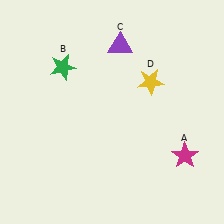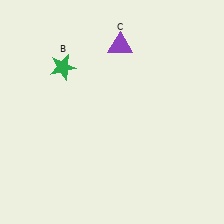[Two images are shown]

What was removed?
The yellow star (D), the magenta star (A) were removed in Image 2.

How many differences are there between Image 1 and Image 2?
There are 2 differences between the two images.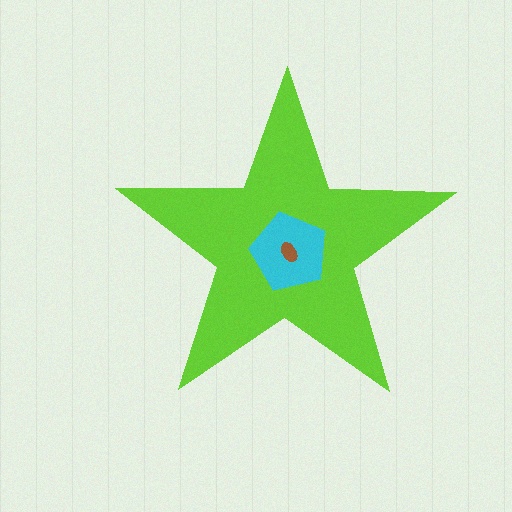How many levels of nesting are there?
3.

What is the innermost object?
The brown ellipse.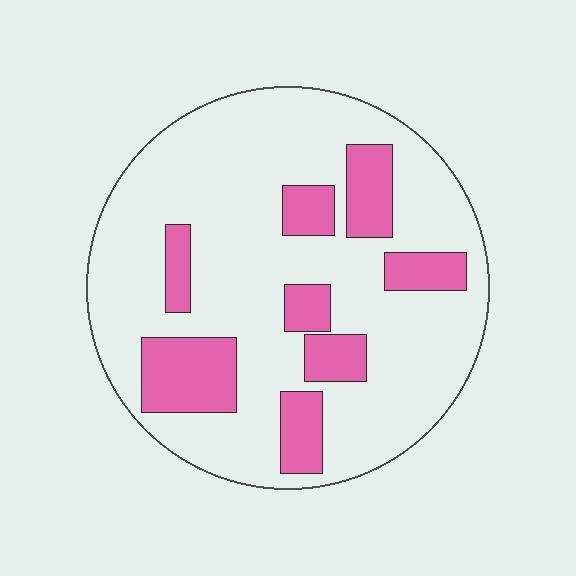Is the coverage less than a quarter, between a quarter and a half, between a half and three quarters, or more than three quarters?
Less than a quarter.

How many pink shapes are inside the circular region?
8.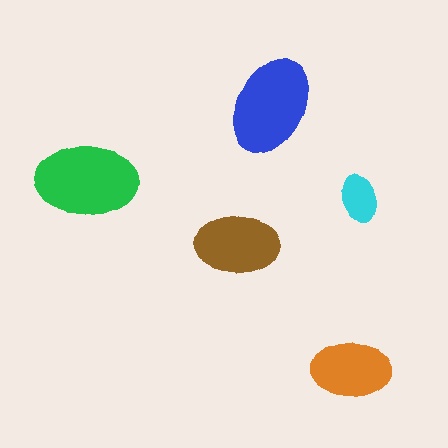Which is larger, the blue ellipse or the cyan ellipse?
The blue one.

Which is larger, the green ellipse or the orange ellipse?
The green one.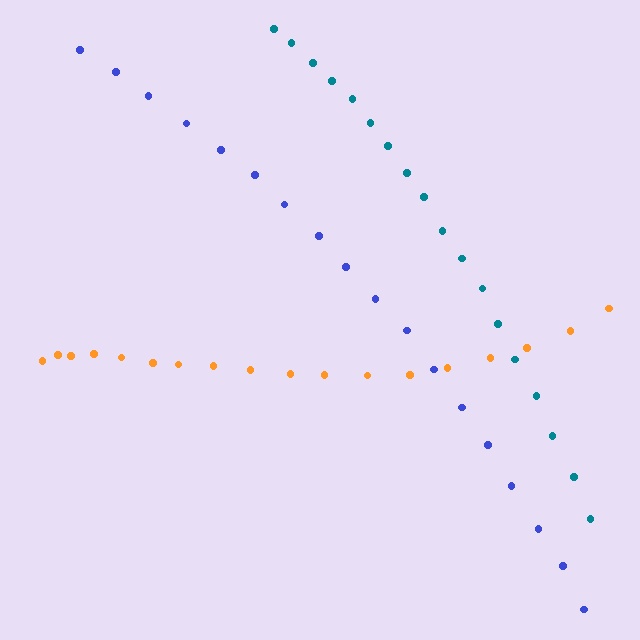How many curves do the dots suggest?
There are 3 distinct paths.